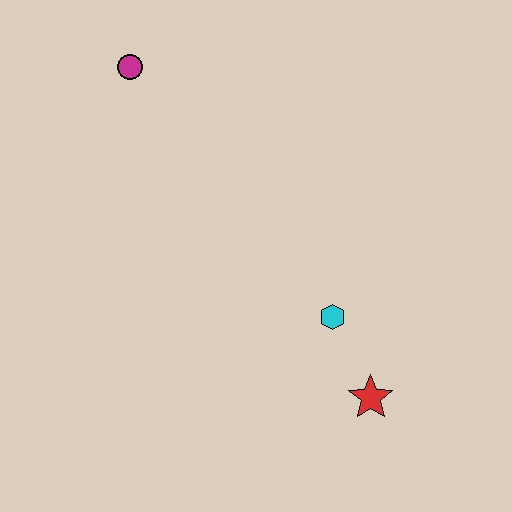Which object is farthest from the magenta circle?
The red star is farthest from the magenta circle.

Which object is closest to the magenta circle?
The cyan hexagon is closest to the magenta circle.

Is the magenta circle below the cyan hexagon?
No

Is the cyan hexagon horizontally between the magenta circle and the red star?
Yes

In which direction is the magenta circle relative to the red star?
The magenta circle is above the red star.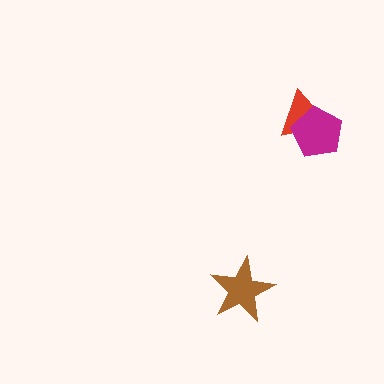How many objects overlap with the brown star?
0 objects overlap with the brown star.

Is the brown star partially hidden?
No, no other shape covers it.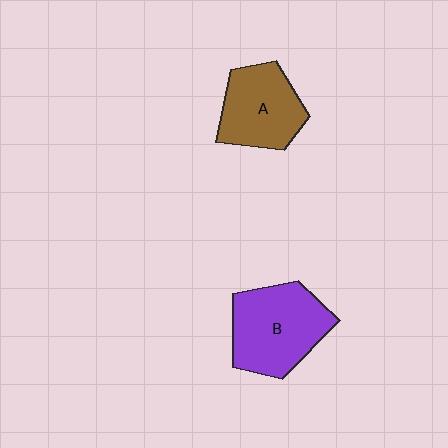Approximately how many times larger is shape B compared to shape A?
Approximately 1.2 times.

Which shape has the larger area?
Shape B (purple).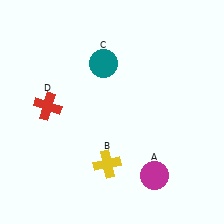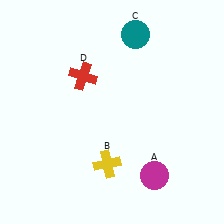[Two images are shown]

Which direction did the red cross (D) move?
The red cross (D) moved right.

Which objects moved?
The objects that moved are: the teal circle (C), the red cross (D).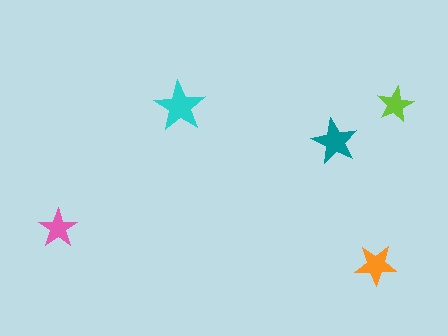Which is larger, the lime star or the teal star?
The teal one.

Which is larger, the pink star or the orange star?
The orange one.